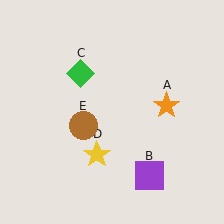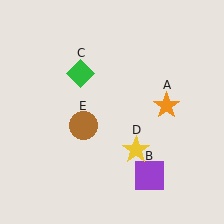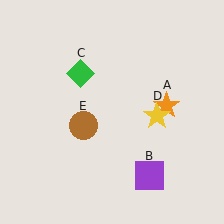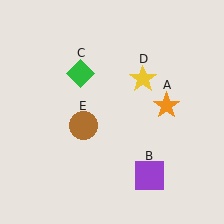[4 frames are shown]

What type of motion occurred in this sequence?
The yellow star (object D) rotated counterclockwise around the center of the scene.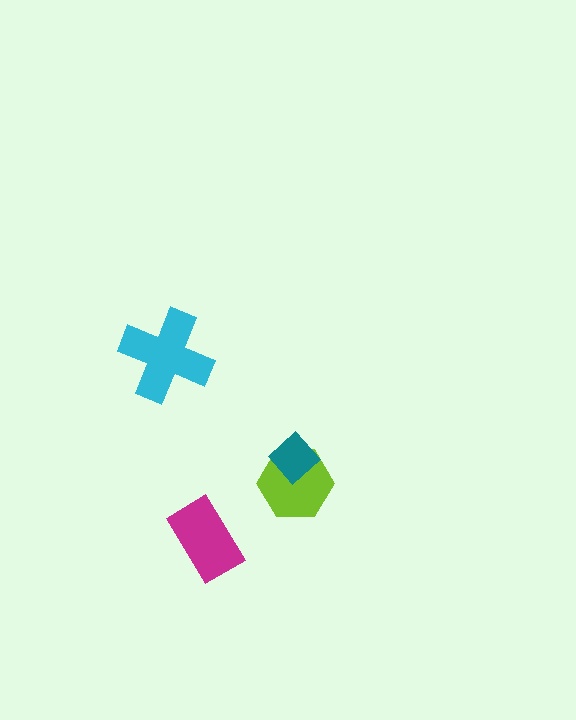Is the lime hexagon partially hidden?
Yes, it is partially covered by another shape.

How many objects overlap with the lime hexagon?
1 object overlaps with the lime hexagon.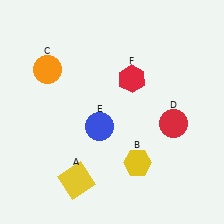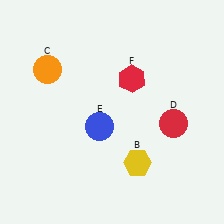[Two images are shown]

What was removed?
The yellow square (A) was removed in Image 2.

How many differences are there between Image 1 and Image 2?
There is 1 difference between the two images.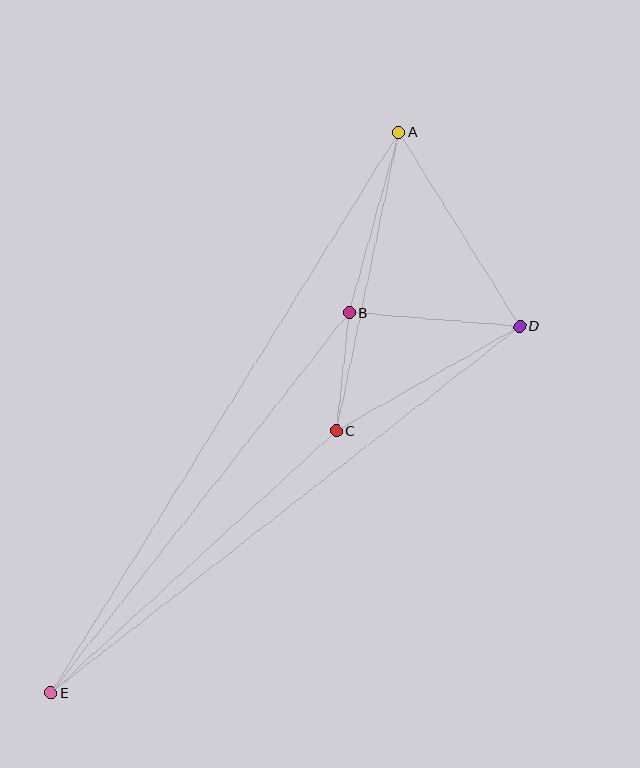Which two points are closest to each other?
Points B and C are closest to each other.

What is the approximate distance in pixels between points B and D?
The distance between B and D is approximately 171 pixels.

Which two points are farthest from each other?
Points A and E are farthest from each other.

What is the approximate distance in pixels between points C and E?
The distance between C and E is approximately 387 pixels.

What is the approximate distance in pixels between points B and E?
The distance between B and E is approximately 483 pixels.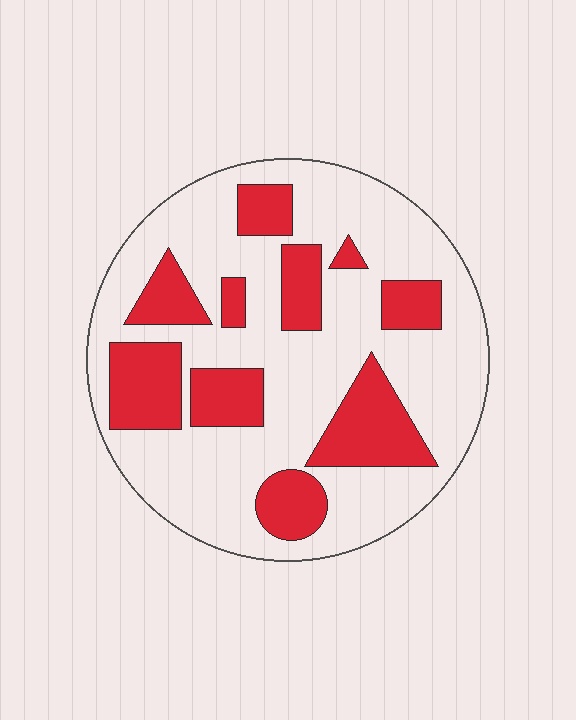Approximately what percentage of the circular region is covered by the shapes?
Approximately 30%.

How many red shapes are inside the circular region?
10.